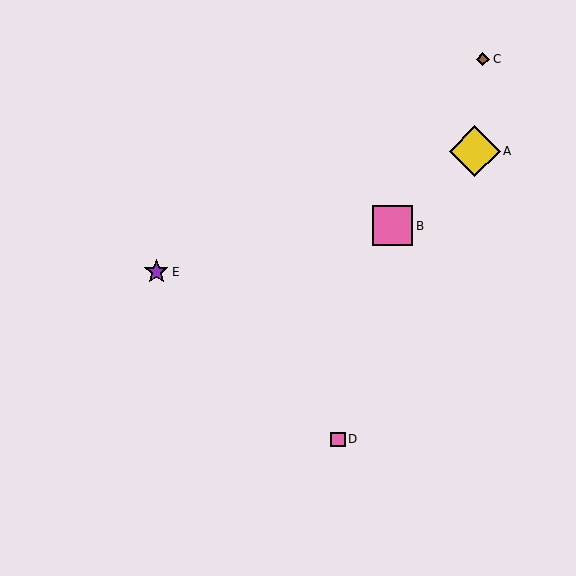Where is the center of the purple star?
The center of the purple star is at (156, 272).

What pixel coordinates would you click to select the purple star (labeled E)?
Click at (156, 272) to select the purple star E.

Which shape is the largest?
The yellow diamond (labeled A) is the largest.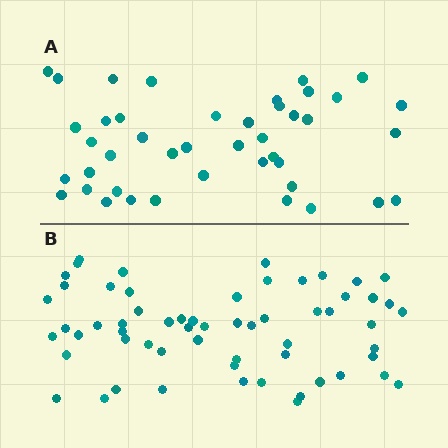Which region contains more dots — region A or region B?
Region B (the bottom region) has more dots.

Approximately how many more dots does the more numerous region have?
Region B has approximately 15 more dots than region A.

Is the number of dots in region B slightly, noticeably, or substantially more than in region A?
Region B has noticeably more, but not dramatically so. The ratio is roughly 1.4 to 1.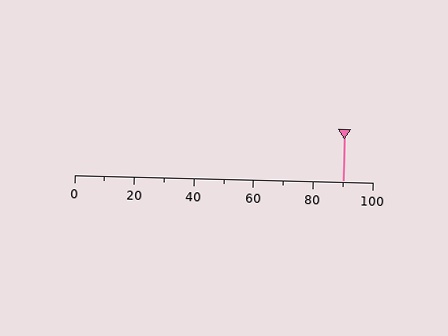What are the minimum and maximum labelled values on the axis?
The axis runs from 0 to 100.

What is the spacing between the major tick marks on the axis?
The major ticks are spaced 20 apart.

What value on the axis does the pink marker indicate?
The marker indicates approximately 90.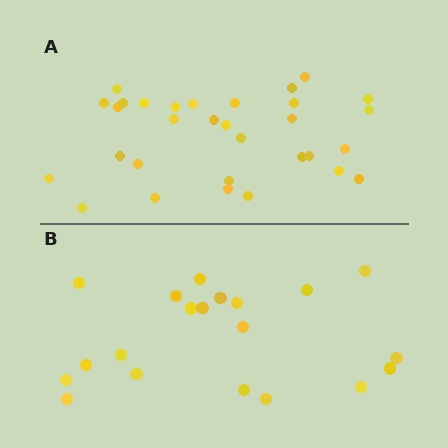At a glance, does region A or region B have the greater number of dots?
Region A (the top region) has more dots.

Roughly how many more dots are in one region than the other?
Region A has roughly 12 or so more dots than region B.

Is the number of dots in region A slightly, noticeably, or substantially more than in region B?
Region A has substantially more. The ratio is roughly 1.6 to 1.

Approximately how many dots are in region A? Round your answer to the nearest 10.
About 30 dots. (The exact count is 31, which rounds to 30.)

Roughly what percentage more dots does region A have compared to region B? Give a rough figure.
About 55% more.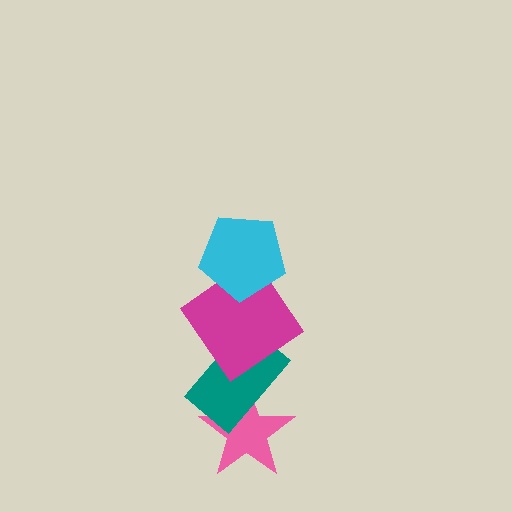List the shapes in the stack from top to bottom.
From top to bottom: the cyan pentagon, the magenta diamond, the teal rectangle, the pink star.